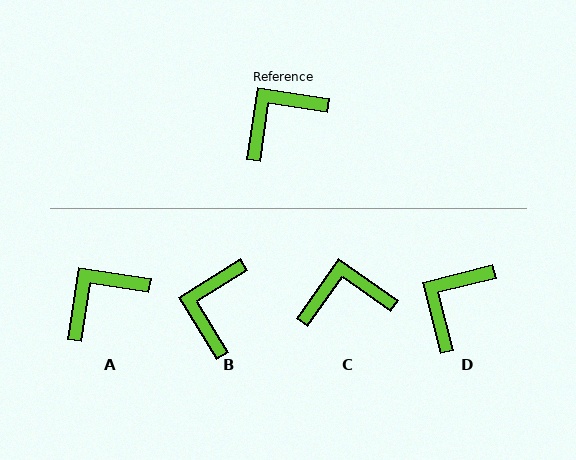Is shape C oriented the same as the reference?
No, it is off by about 27 degrees.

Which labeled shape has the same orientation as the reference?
A.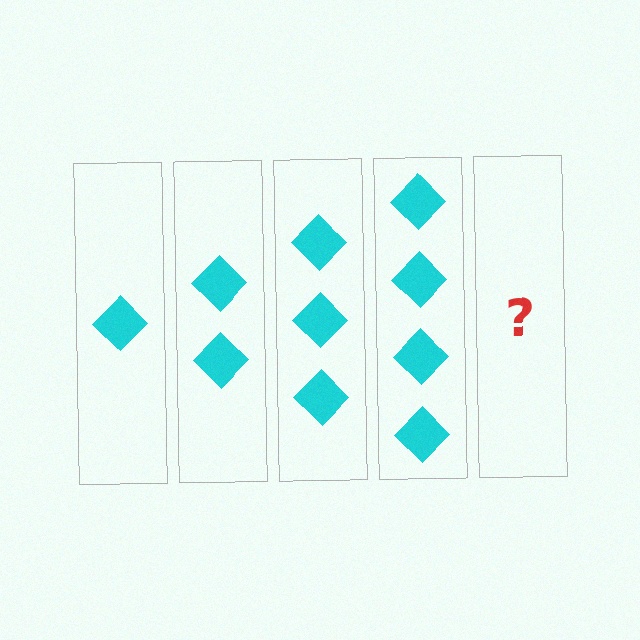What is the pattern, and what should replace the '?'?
The pattern is that each step adds one more diamond. The '?' should be 5 diamonds.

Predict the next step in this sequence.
The next step is 5 diamonds.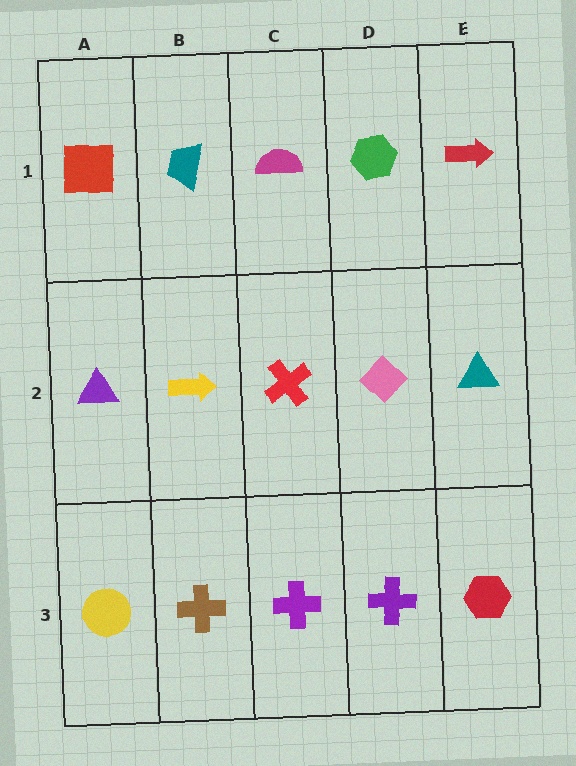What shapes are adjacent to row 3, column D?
A pink diamond (row 2, column D), a purple cross (row 3, column C), a red hexagon (row 3, column E).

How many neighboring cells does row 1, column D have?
3.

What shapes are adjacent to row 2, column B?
A teal trapezoid (row 1, column B), a brown cross (row 3, column B), a purple triangle (row 2, column A), a red cross (row 2, column C).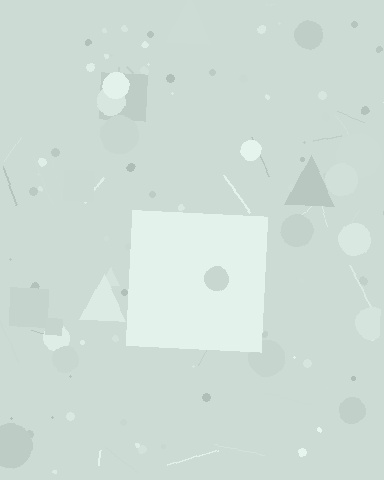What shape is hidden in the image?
A square is hidden in the image.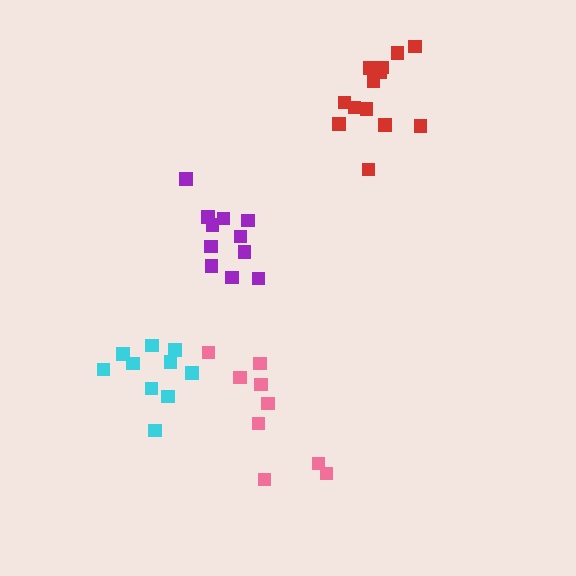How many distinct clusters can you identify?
There are 4 distinct clusters.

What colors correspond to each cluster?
The clusters are colored: cyan, red, pink, purple.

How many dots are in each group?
Group 1: 10 dots, Group 2: 13 dots, Group 3: 9 dots, Group 4: 11 dots (43 total).